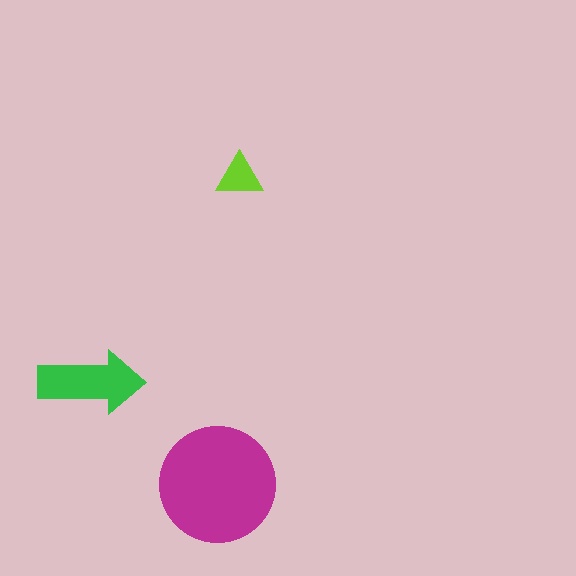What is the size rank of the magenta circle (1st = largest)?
1st.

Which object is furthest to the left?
The green arrow is leftmost.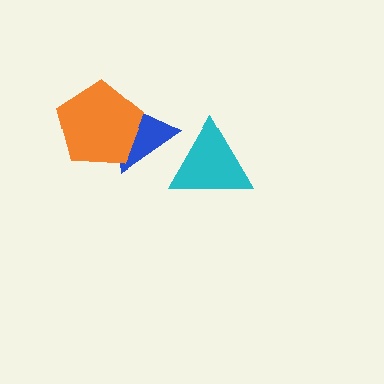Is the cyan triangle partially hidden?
No, no other shape covers it.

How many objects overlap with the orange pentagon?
1 object overlaps with the orange pentagon.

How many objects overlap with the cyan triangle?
1 object overlaps with the cyan triangle.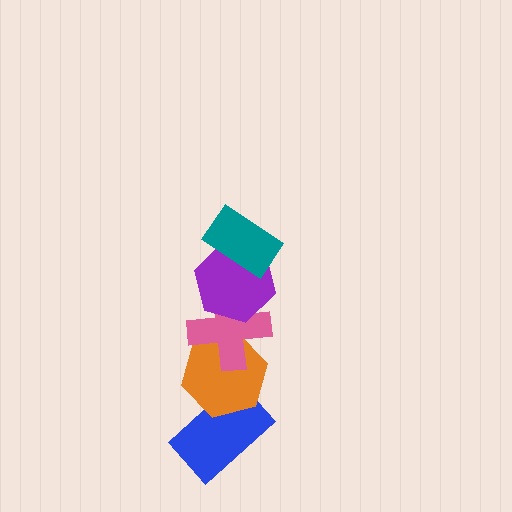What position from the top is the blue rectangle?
The blue rectangle is 5th from the top.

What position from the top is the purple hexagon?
The purple hexagon is 2nd from the top.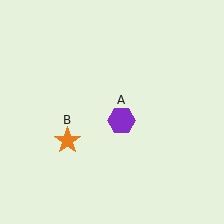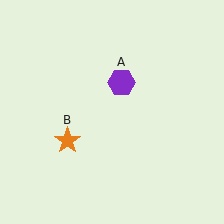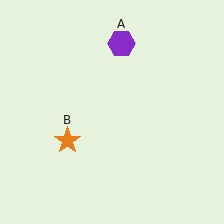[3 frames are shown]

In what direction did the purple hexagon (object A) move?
The purple hexagon (object A) moved up.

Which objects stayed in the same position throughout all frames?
Orange star (object B) remained stationary.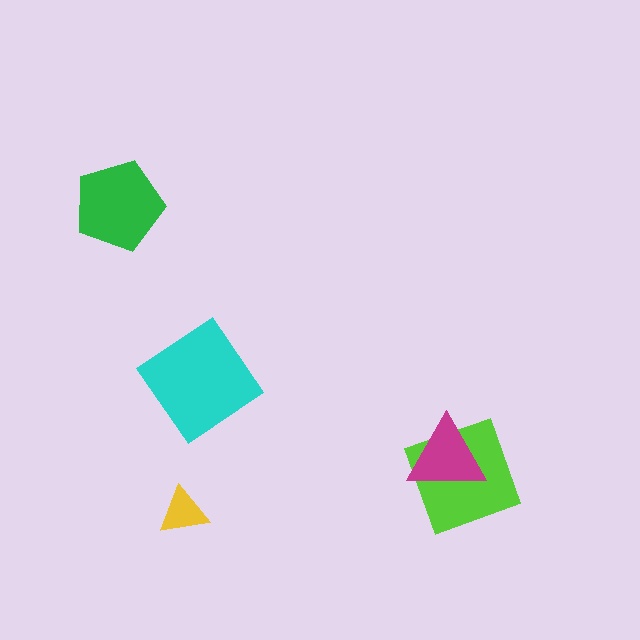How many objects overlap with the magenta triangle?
1 object overlaps with the magenta triangle.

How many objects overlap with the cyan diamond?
0 objects overlap with the cyan diamond.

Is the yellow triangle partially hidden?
No, no other shape covers it.